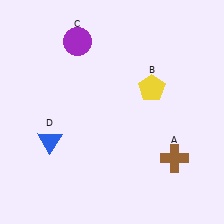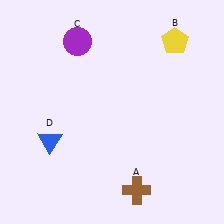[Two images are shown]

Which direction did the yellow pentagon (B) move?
The yellow pentagon (B) moved up.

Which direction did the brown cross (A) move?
The brown cross (A) moved left.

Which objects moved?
The objects that moved are: the brown cross (A), the yellow pentagon (B).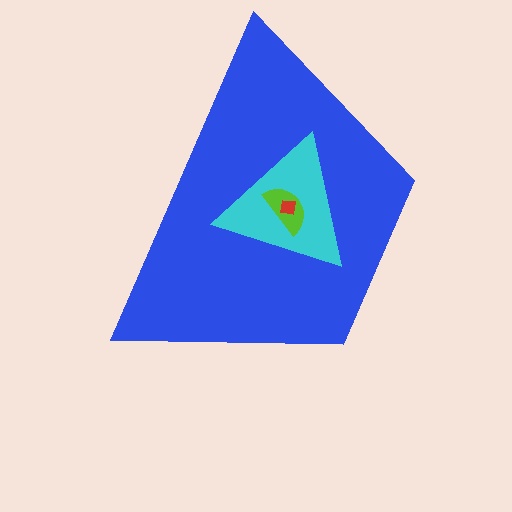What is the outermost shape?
The blue trapezoid.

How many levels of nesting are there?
4.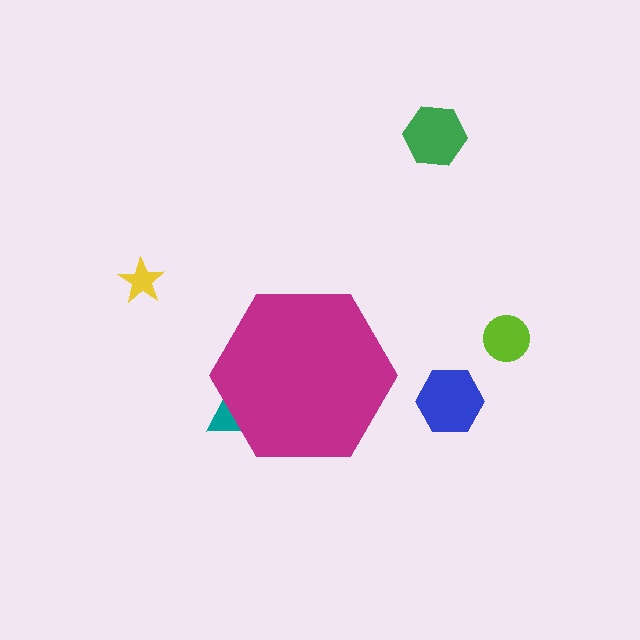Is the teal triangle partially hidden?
Yes, the teal triangle is partially hidden behind the magenta hexagon.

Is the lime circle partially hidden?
No, the lime circle is fully visible.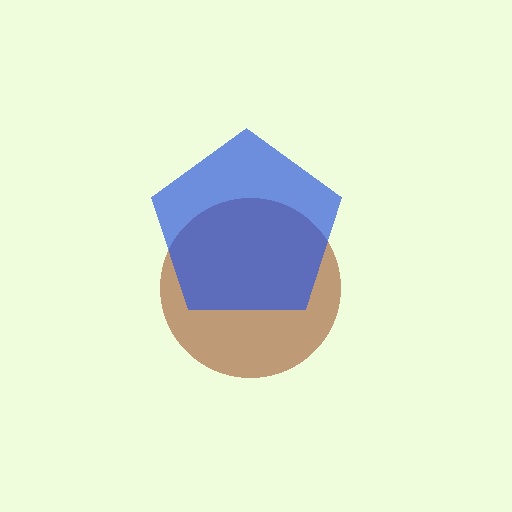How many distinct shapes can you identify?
There are 2 distinct shapes: a brown circle, a blue pentagon.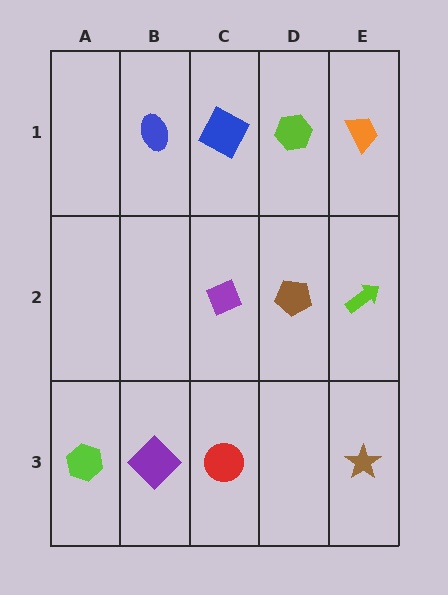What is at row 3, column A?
A lime hexagon.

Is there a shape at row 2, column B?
No, that cell is empty.